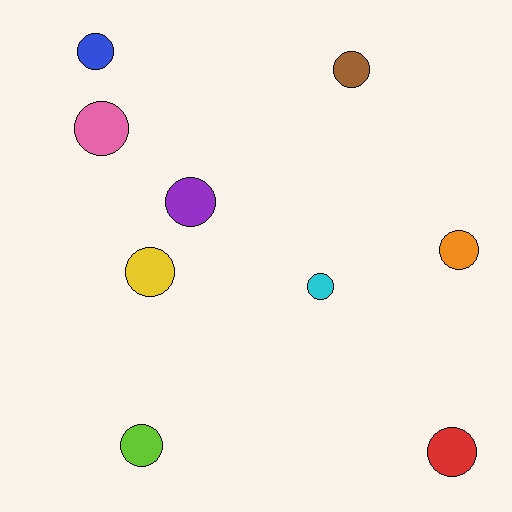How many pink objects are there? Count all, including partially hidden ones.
There is 1 pink object.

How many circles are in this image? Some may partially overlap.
There are 9 circles.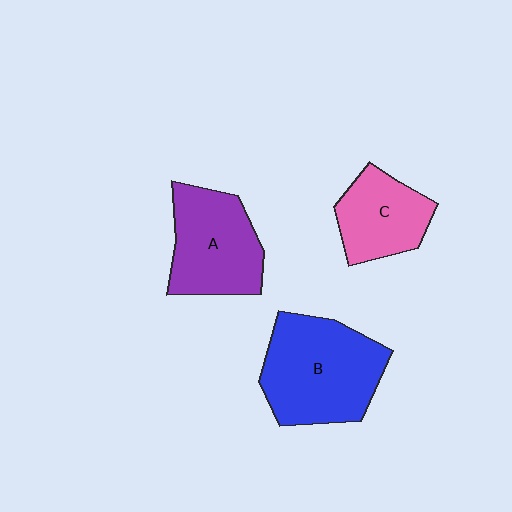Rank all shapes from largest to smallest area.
From largest to smallest: B (blue), A (purple), C (pink).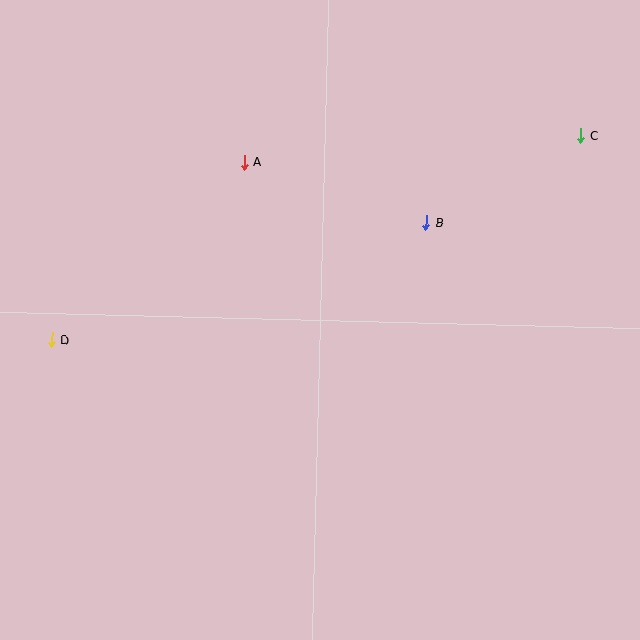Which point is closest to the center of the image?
Point B at (426, 222) is closest to the center.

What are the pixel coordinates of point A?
Point A is at (244, 162).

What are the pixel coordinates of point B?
Point B is at (426, 222).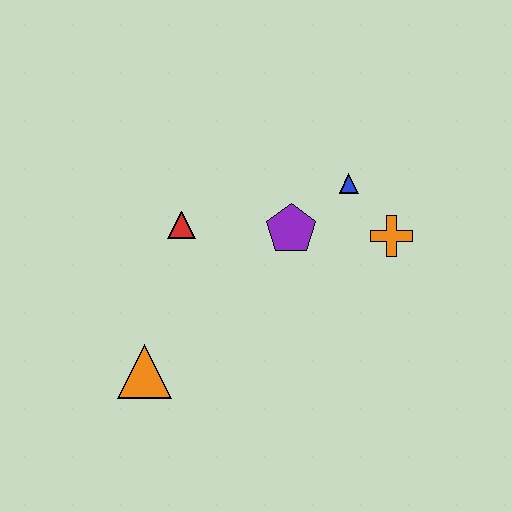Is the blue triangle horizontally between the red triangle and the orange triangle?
No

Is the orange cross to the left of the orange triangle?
No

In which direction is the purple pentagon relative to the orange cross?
The purple pentagon is to the left of the orange cross.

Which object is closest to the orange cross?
The blue triangle is closest to the orange cross.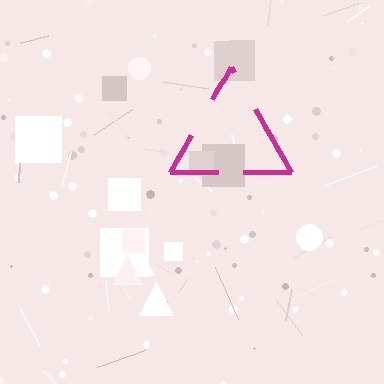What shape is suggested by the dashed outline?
The dashed outline suggests a triangle.